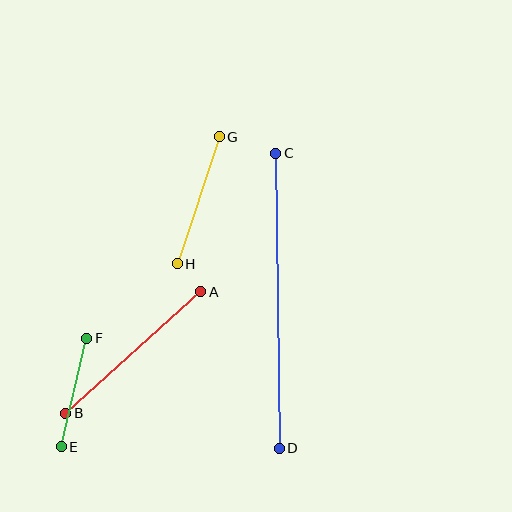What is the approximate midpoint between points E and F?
The midpoint is at approximately (74, 392) pixels.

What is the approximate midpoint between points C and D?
The midpoint is at approximately (277, 301) pixels.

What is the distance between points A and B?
The distance is approximately 181 pixels.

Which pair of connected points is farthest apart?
Points C and D are farthest apart.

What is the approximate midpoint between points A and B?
The midpoint is at approximately (133, 353) pixels.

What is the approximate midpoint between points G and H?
The midpoint is at approximately (198, 200) pixels.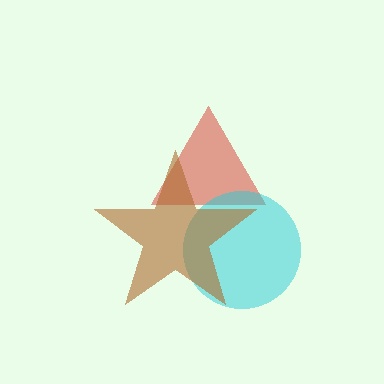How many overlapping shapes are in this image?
There are 3 overlapping shapes in the image.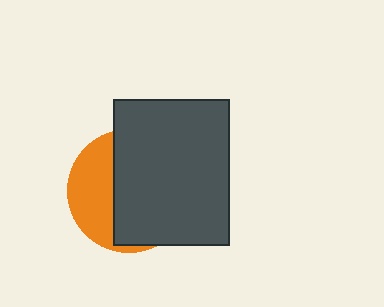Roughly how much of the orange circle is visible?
A small part of it is visible (roughly 36%).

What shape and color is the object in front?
The object in front is a dark gray rectangle.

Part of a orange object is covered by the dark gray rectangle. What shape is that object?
It is a circle.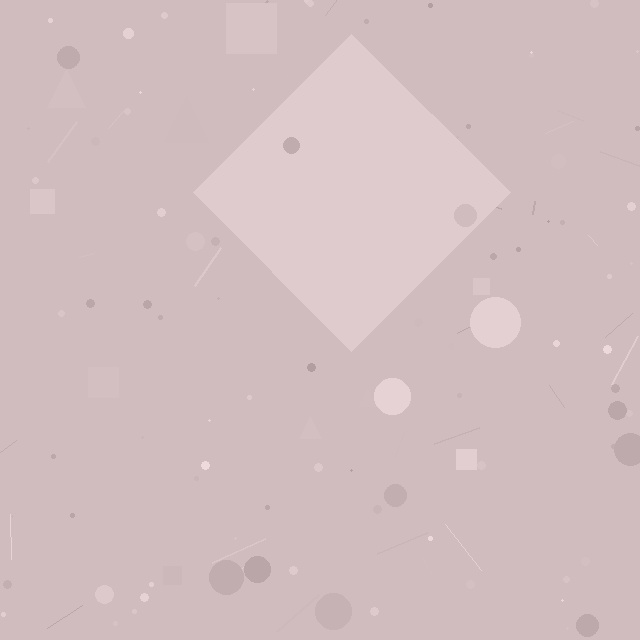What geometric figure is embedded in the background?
A diamond is embedded in the background.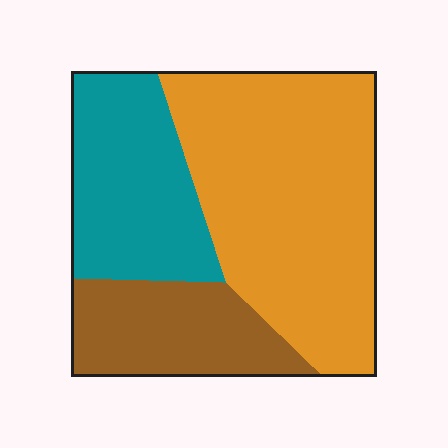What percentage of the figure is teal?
Teal takes up between a quarter and a half of the figure.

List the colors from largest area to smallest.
From largest to smallest: orange, teal, brown.